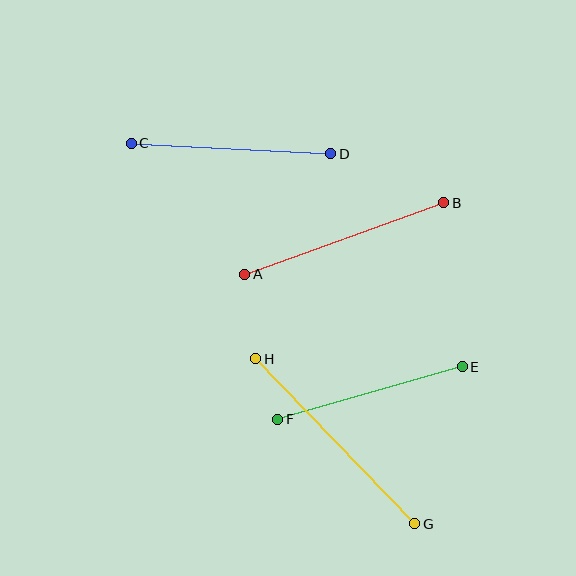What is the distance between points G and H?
The distance is approximately 229 pixels.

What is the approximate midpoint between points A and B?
The midpoint is at approximately (344, 238) pixels.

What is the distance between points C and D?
The distance is approximately 200 pixels.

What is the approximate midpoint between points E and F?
The midpoint is at approximately (370, 393) pixels.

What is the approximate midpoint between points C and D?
The midpoint is at approximately (231, 148) pixels.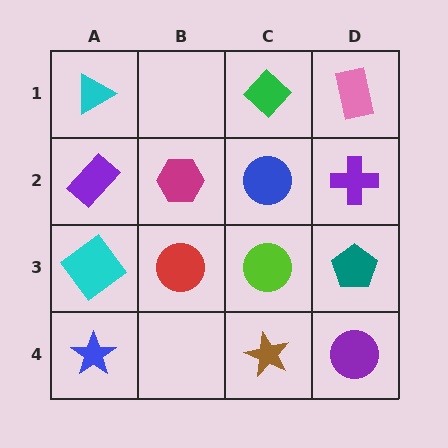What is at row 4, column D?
A purple circle.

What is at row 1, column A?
A cyan triangle.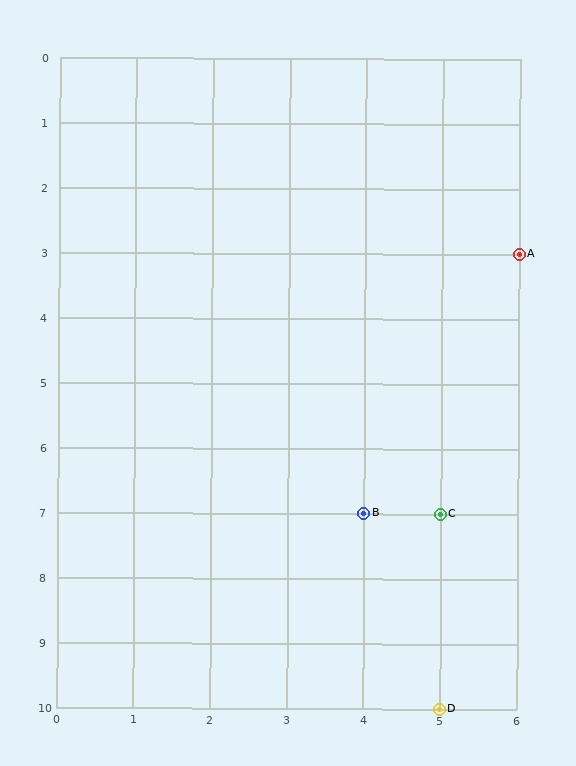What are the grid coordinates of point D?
Point D is at grid coordinates (5, 10).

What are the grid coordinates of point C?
Point C is at grid coordinates (5, 7).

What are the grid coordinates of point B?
Point B is at grid coordinates (4, 7).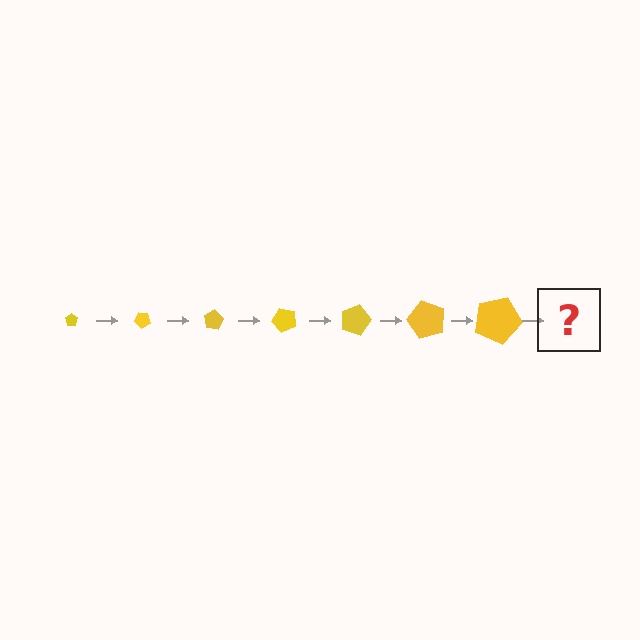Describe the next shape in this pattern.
It should be a pentagon, larger than the previous one and rotated 280 degrees from the start.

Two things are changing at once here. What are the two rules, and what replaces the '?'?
The two rules are that the pentagon grows larger each step and it rotates 40 degrees each step. The '?' should be a pentagon, larger than the previous one and rotated 280 degrees from the start.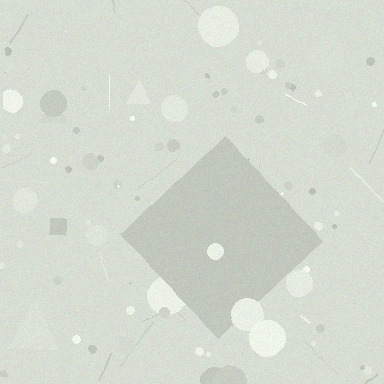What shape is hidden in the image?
A diamond is hidden in the image.